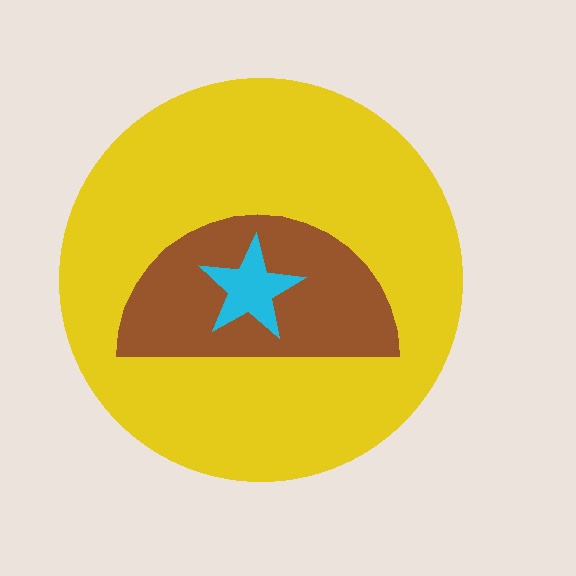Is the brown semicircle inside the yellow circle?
Yes.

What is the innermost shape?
The cyan star.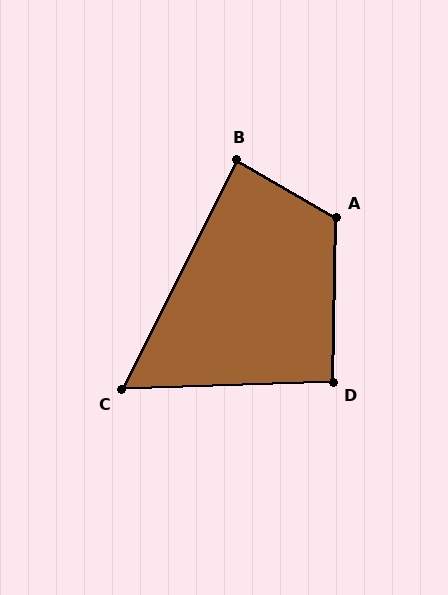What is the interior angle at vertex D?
Approximately 93 degrees (approximately right).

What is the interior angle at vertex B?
Approximately 87 degrees (approximately right).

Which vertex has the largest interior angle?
A, at approximately 119 degrees.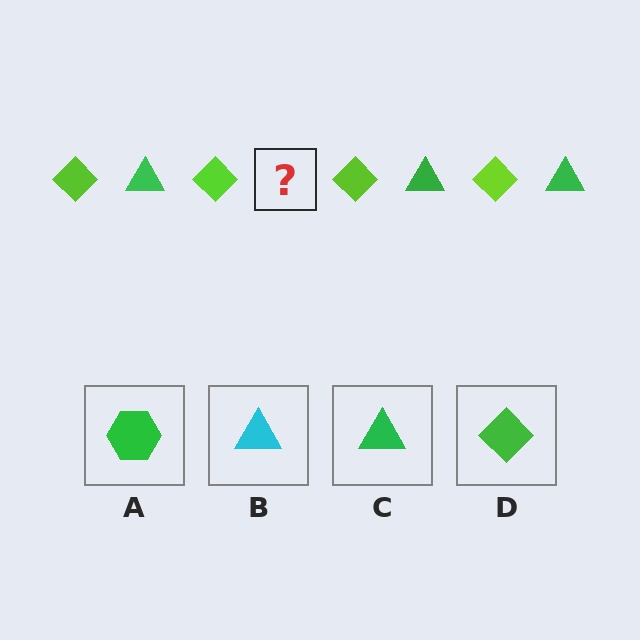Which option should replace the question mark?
Option C.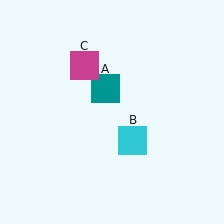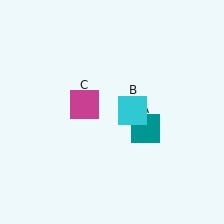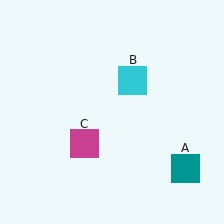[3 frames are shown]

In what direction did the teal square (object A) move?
The teal square (object A) moved down and to the right.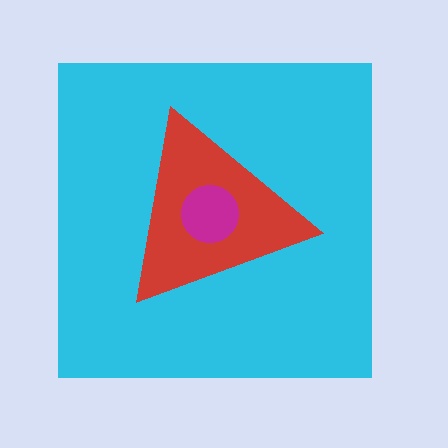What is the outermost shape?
The cyan square.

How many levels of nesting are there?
3.